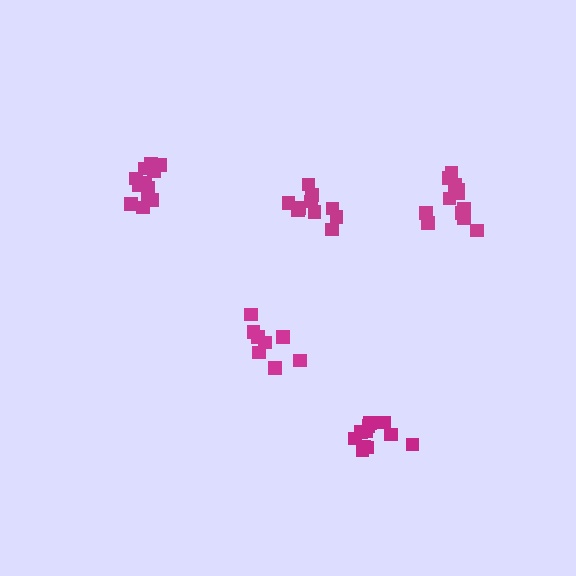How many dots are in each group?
Group 1: 10 dots, Group 2: 12 dots, Group 3: 12 dots, Group 4: 11 dots, Group 5: 9 dots (54 total).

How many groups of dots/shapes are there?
There are 5 groups.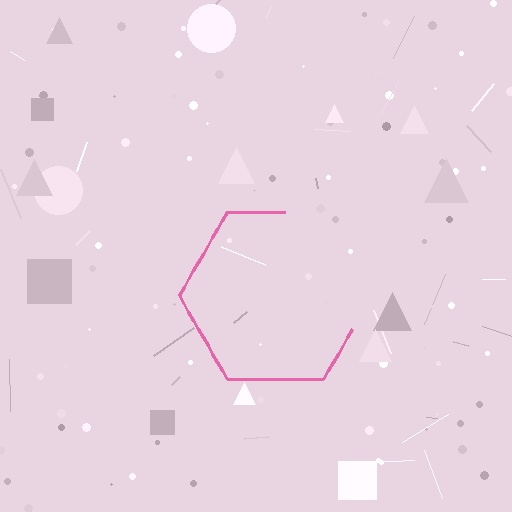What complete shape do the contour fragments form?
The contour fragments form a hexagon.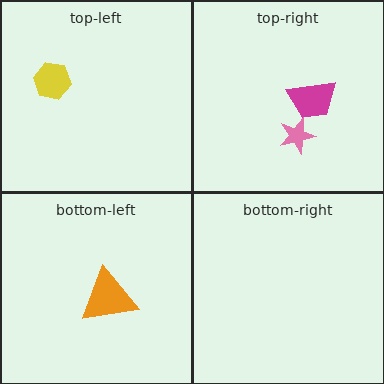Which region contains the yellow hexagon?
The top-left region.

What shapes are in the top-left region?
The yellow hexagon.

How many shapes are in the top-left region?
1.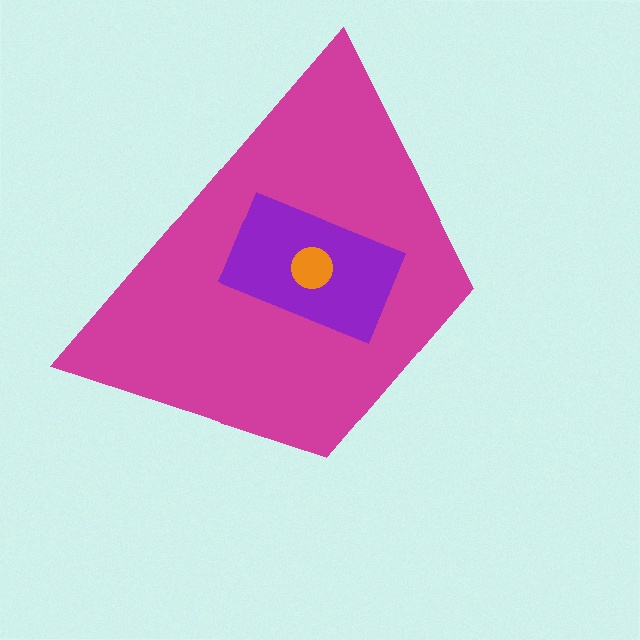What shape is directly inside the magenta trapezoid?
The purple rectangle.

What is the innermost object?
The orange circle.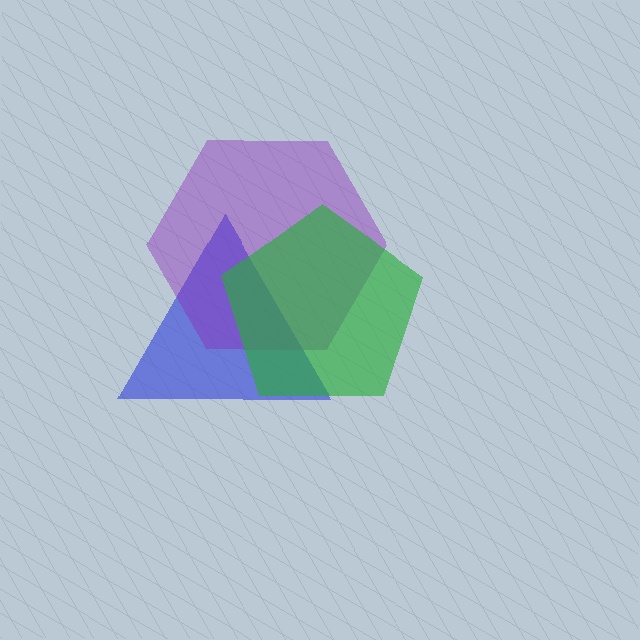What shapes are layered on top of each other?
The layered shapes are: a blue triangle, a purple hexagon, a green pentagon.